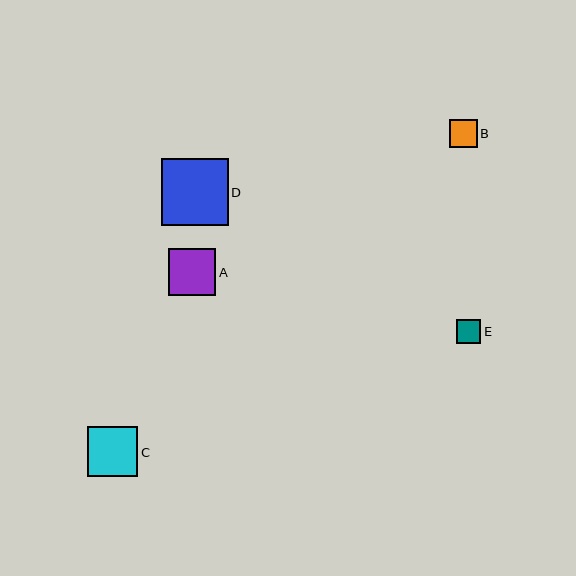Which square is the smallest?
Square E is the smallest with a size of approximately 24 pixels.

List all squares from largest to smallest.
From largest to smallest: D, C, A, B, E.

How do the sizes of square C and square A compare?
Square C and square A are approximately the same size.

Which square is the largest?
Square D is the largest with a size of approximately 67 pixels.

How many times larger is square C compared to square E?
Square C is approximately 2.1 times the size of square E.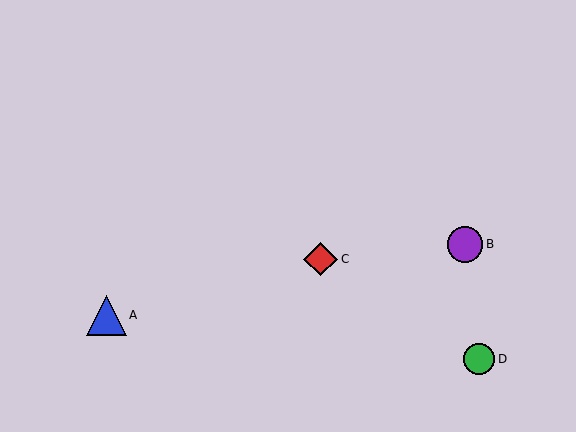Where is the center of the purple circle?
The center of the purple circle is at (465, 244).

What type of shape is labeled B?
Shape B is a purple circle.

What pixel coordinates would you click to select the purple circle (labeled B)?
Click at (465, 244) to select the purple circle B.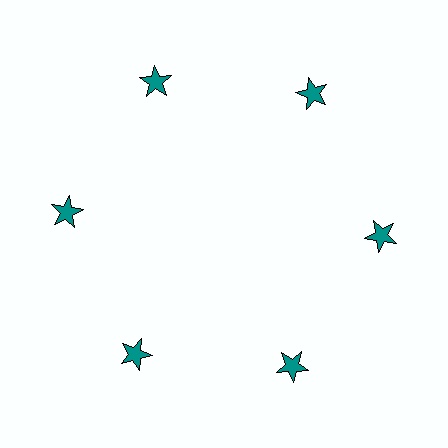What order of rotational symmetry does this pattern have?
This pattern has 6-fold rotational symmetry.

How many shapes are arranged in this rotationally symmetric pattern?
There are 6 shapes, arranged in 6 groups of 1.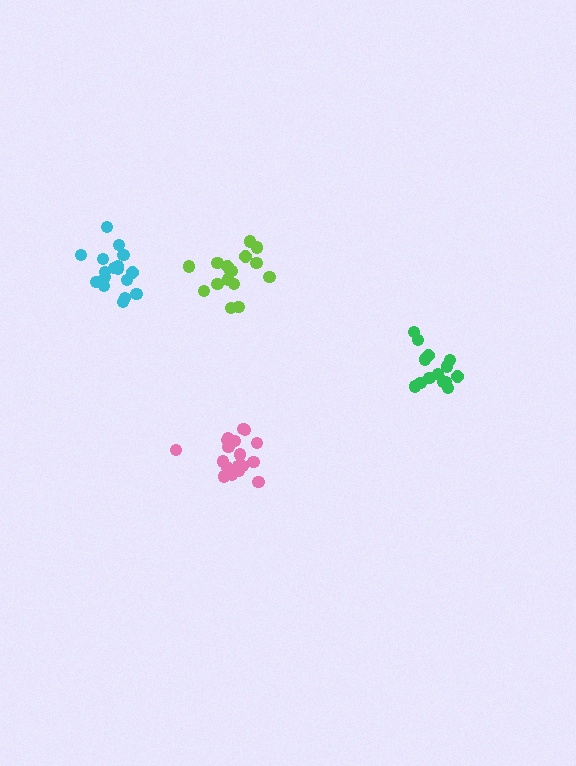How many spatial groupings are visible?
There are 4 spatial groupings.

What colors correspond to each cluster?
The clusters are colored: pink, lime, cyan, green.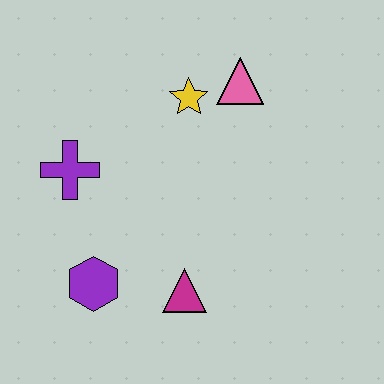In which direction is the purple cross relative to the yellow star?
The purple cross is to the left of the yellow star.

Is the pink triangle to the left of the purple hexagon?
No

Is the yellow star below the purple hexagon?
No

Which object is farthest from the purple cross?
The pink triangle is farthest from the purple cross.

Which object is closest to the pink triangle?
The yellow star is closest to the pink triangle.